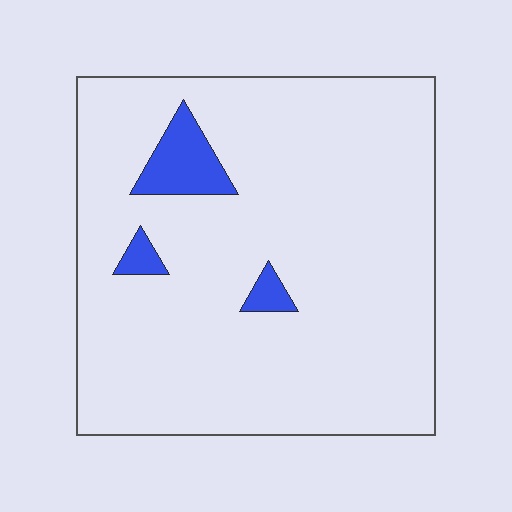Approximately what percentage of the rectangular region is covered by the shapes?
Approximately 5%.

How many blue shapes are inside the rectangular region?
3.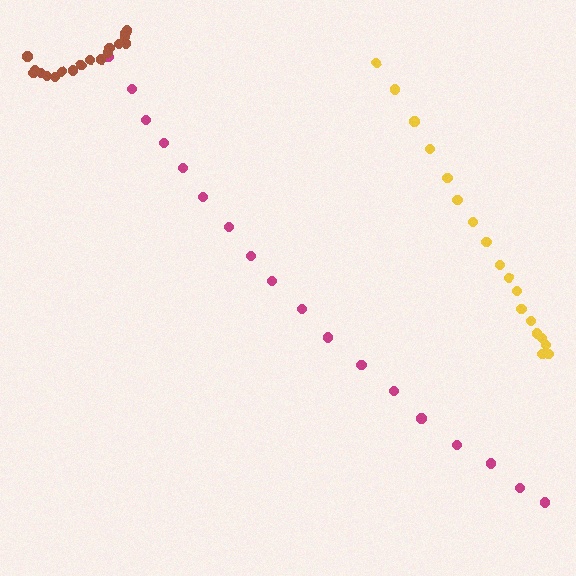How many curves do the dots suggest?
There are 3 distinct paths.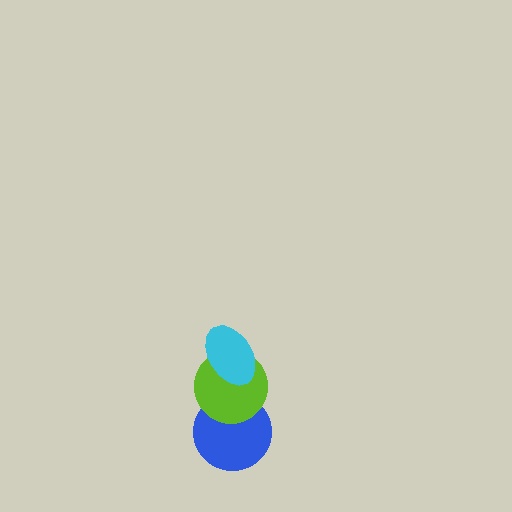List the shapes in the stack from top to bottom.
From top to bottom: the cyan ellipse, the lime circle, the blue circle.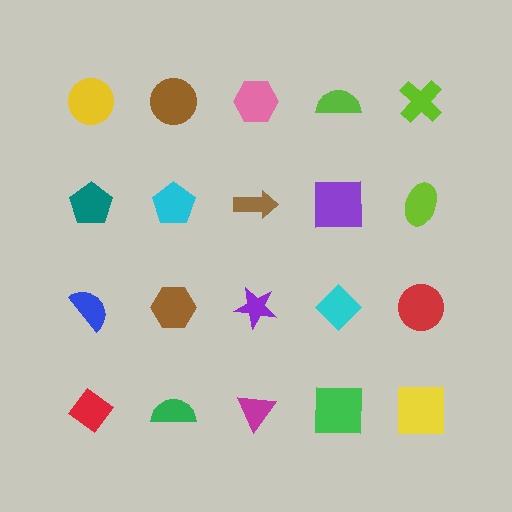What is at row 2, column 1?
A teal pentagon.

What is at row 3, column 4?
A cyan diamond.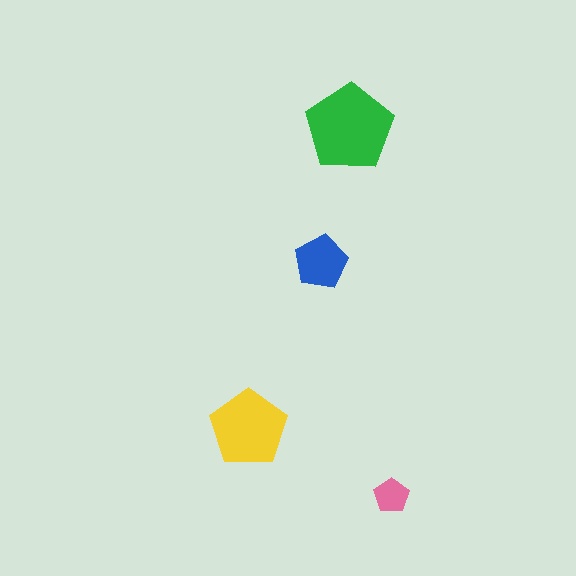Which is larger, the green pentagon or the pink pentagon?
The green one.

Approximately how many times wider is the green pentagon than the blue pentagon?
About 1.5 times wider.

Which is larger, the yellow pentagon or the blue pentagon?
The yellow one.